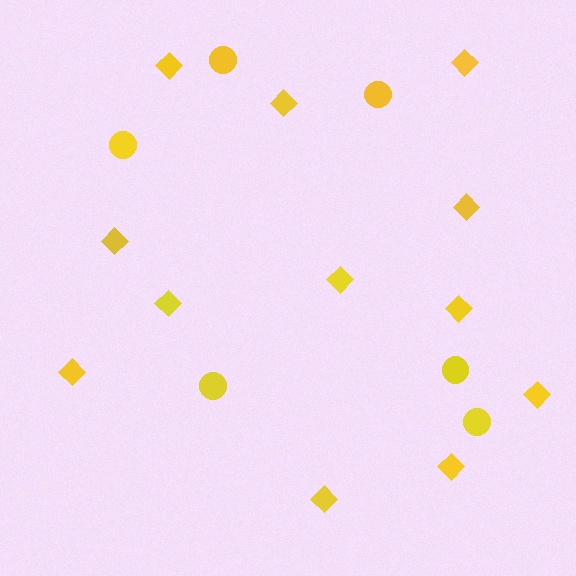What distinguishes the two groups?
There are 2 groups: one group of diamonds (12) and one group of circles (6).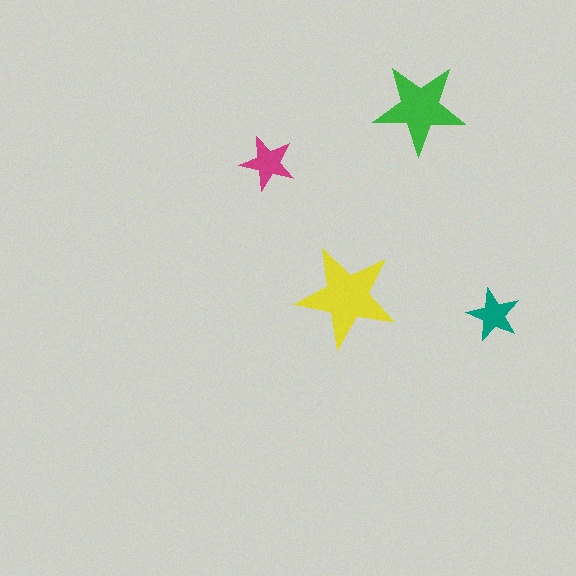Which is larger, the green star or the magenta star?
The green one.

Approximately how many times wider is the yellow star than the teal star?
About 2 times wider.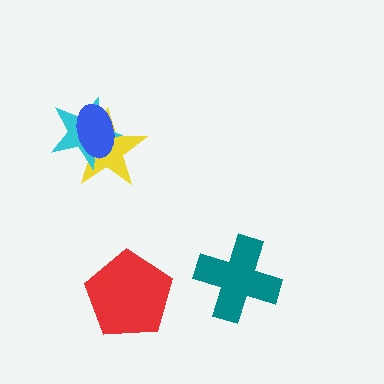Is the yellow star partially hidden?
Yes, it is partially covered by another shape.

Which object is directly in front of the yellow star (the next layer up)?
The cyan star is directly in front of the yellow star.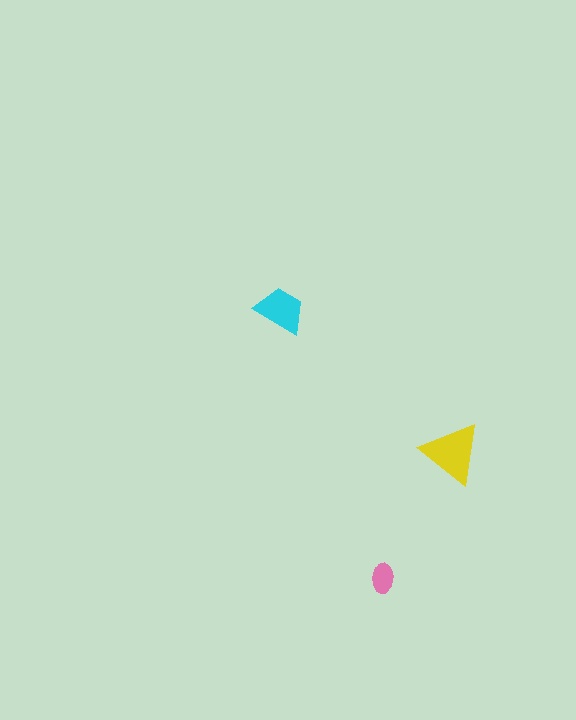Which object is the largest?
The yellow triangle.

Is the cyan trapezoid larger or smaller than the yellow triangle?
Smaller.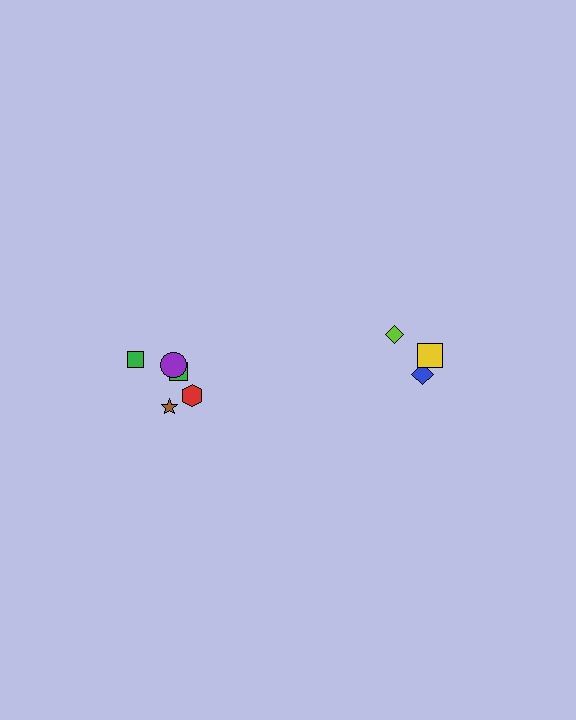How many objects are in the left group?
There are 5 objects.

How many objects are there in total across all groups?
There are 8 objects.